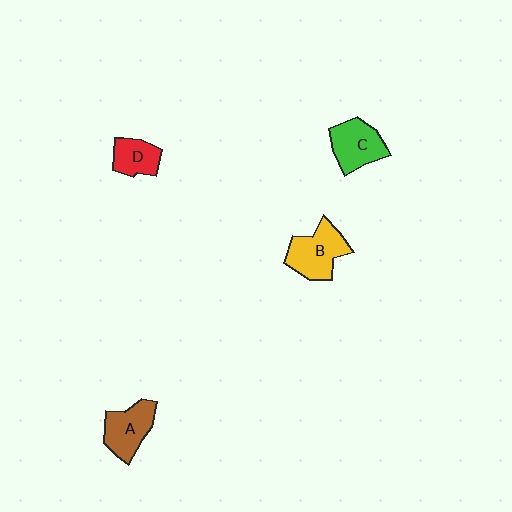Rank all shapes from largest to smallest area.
From largest to smallest: B (yellow), C (green), A (brown), D (red).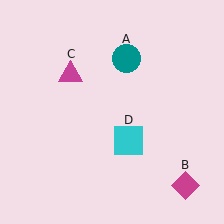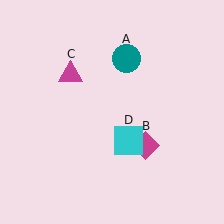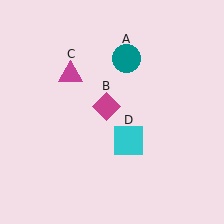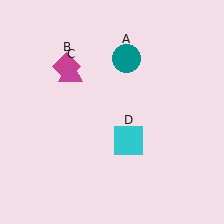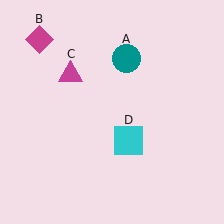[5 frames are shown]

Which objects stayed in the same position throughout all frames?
Teal circle (object A) and magenta triangle (object C) and cyan square (object D) remained stationary.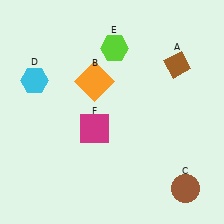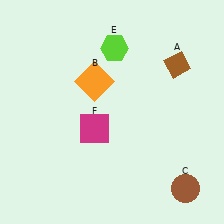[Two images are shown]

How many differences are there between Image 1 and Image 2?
There is 1 difference between the two images.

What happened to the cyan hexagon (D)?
The cyan hexagon (D) was removed in Image 2. It was in the top-left area of Image 1.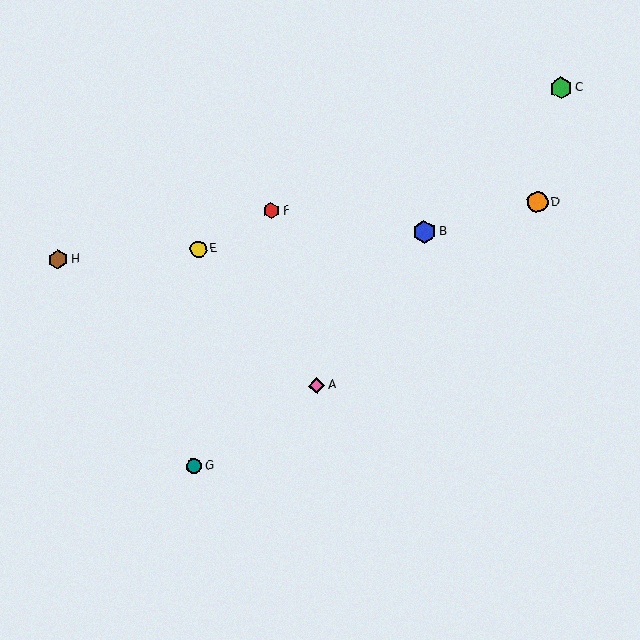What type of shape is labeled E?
Shape E is a yellow circle.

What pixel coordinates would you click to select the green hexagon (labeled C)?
Click at (561, 88) to select the green hexagon C.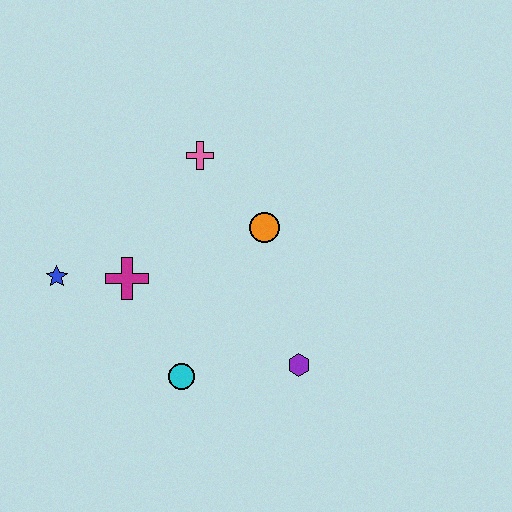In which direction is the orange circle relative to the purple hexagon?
The orange circle is above the purple hexagon.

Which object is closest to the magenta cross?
The blue star is closest to the magenta cross.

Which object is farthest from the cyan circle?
The pink cross is farthest from the cyan circle.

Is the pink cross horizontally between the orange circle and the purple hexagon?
No